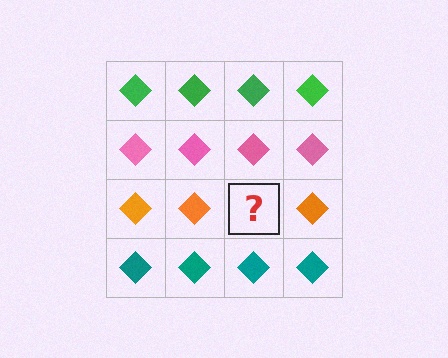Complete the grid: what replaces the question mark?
The question mark should be replaced with an orange diamond.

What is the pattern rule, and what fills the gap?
The rule is that each row has a consistent color. The gap should be filled with an orange diamond.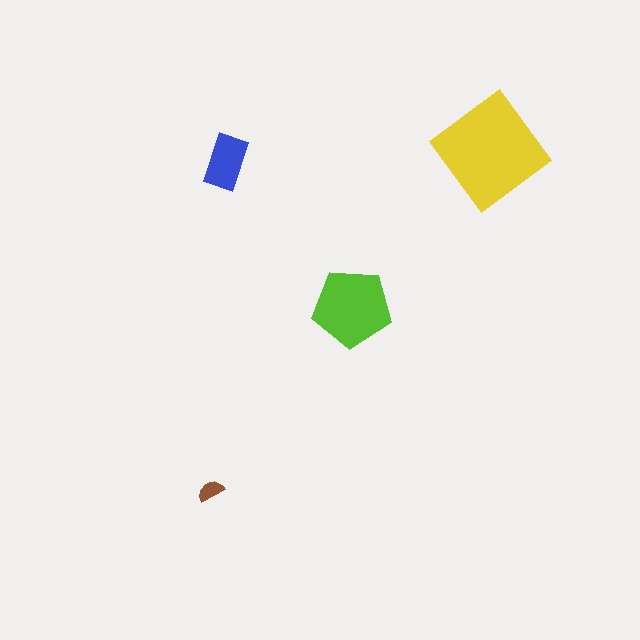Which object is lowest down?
The brown semicircle is bottommost.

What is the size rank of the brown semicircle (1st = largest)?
4th.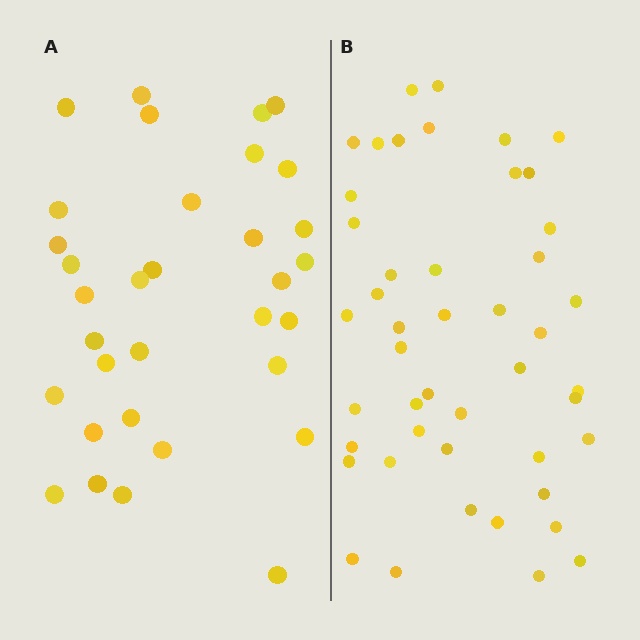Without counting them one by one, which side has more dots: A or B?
Region B (the right region) has more dots.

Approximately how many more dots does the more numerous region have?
Region B has approximately 15 more dots than region A.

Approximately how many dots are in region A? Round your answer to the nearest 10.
About 30 dots. (The exact count is 33, which rounds to 30.)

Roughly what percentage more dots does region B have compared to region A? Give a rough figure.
About 40% more.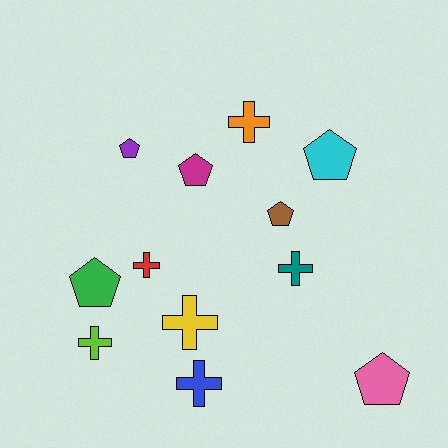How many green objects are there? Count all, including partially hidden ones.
There is 1 green object.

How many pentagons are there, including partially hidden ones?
There are 6 pentagons.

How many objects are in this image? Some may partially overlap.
There are 12 objects.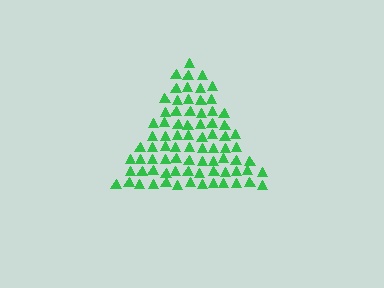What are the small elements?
The small elements are triangles.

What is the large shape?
The large shape is a triangle.